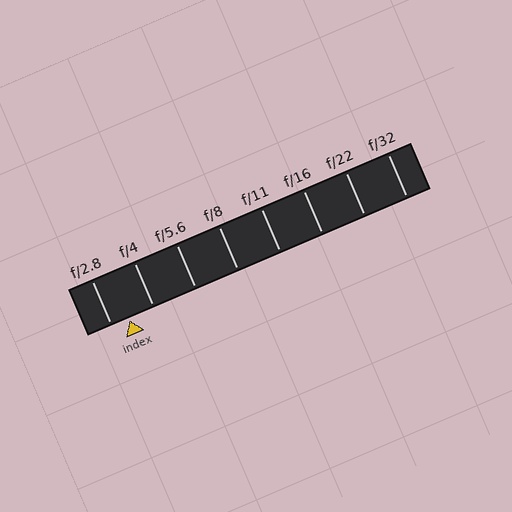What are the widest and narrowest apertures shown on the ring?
The widest aperture shown is f/2.8 and the narrowest is f/32.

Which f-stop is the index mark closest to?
The index mark is closest to f/2.8.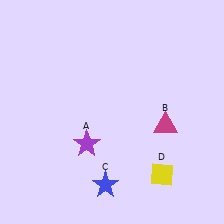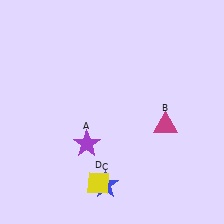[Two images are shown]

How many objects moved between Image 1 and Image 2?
1 object moved between the two images.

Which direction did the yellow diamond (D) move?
The yellow diamond (D) moved left.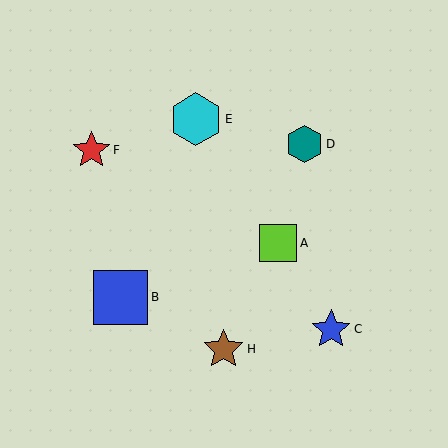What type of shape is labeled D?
Shape D is a teal hexagon.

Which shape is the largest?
The blue square (labeled B) is the largest.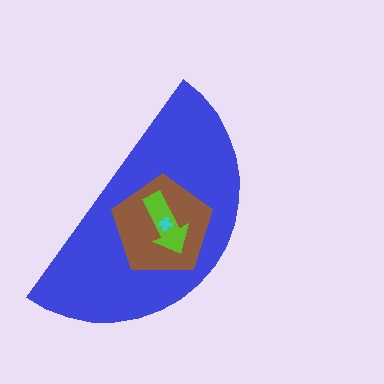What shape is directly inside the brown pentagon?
The lime arrow.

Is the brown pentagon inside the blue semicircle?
Yes.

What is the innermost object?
The cyan cross.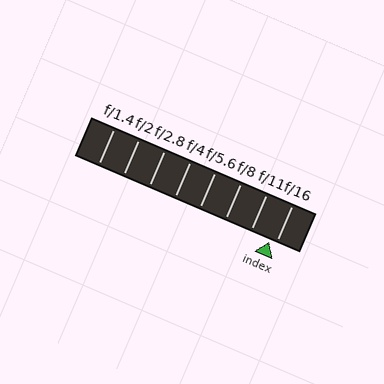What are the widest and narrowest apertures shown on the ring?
The widest aperture shown is f/1.4 and the narrowest is f/16.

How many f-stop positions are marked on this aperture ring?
There are 8 f-stop positions marked.